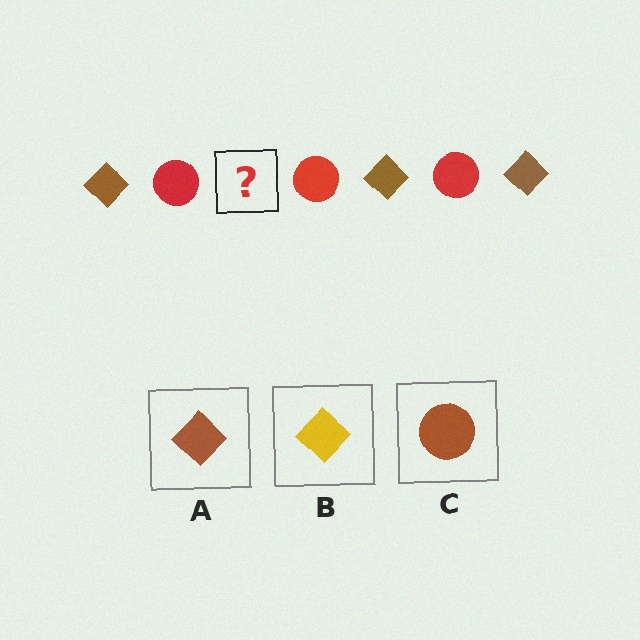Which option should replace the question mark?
Option A.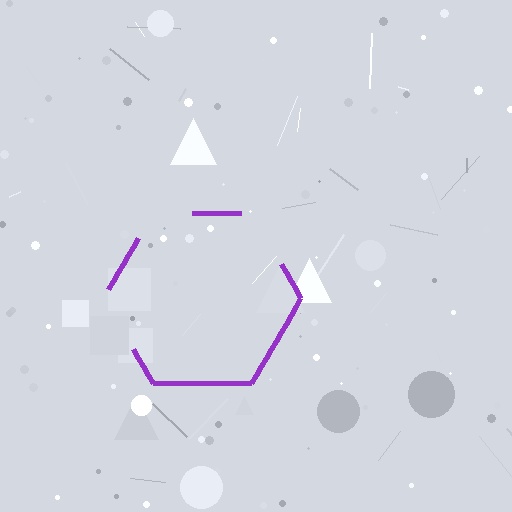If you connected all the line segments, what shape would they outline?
They would outline a hexagon.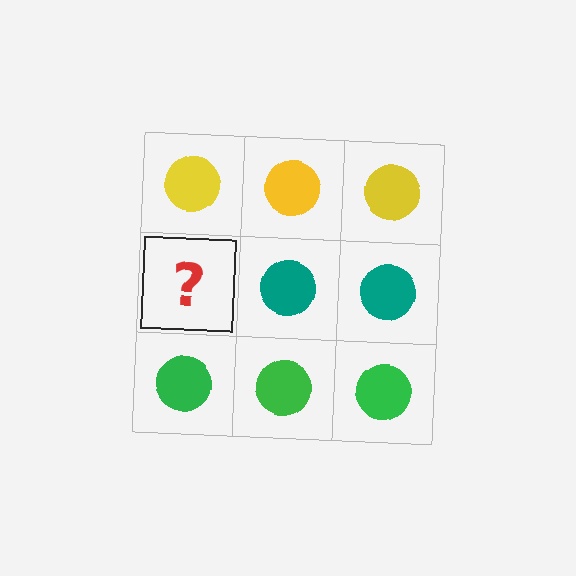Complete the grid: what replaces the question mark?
The question mark should be replaced with a teal circle.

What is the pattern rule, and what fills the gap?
The rule is that each row has a consistent color. The gap should be filled with a teal circle.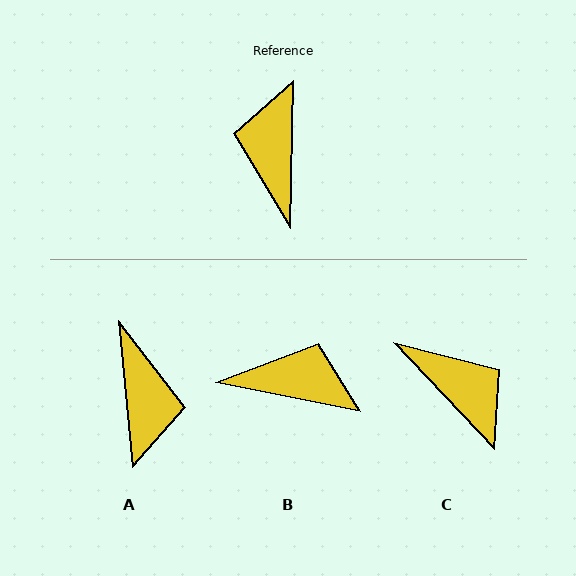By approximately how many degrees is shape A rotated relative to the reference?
Approximately 173 degrees clockwise.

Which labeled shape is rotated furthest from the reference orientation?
A, about 173 degrees away.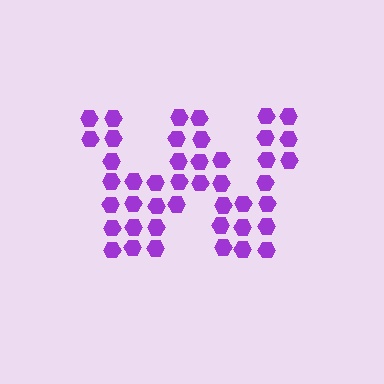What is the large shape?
The large shape is the letter W.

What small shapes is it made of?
It is made of small hexagons.